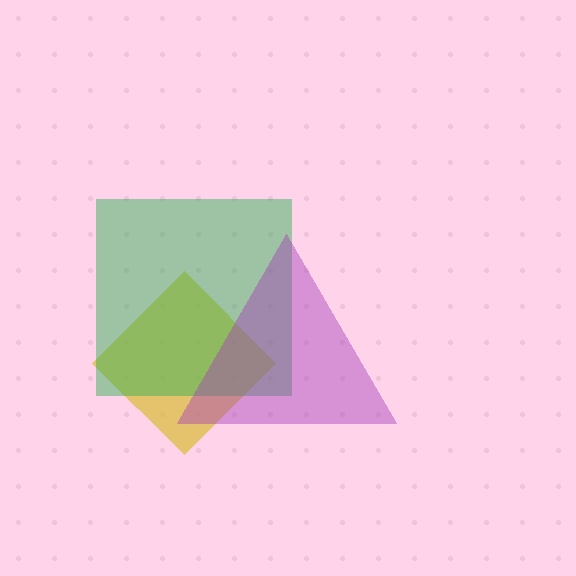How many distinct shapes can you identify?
There are 3 distinct shapes: a yellow diamond, a green square, a purple triangle.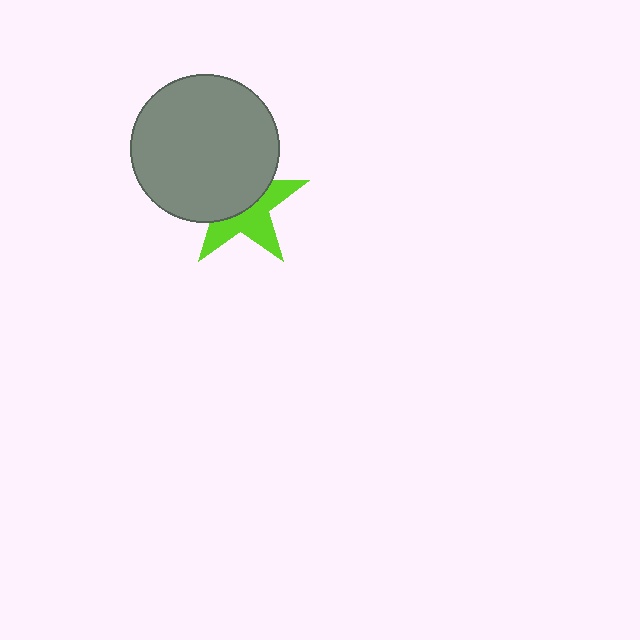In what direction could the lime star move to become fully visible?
The lime star could move toward the lower-right. That would shift it out from behind the gray circle entirely.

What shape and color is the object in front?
The object in front is a gray circle.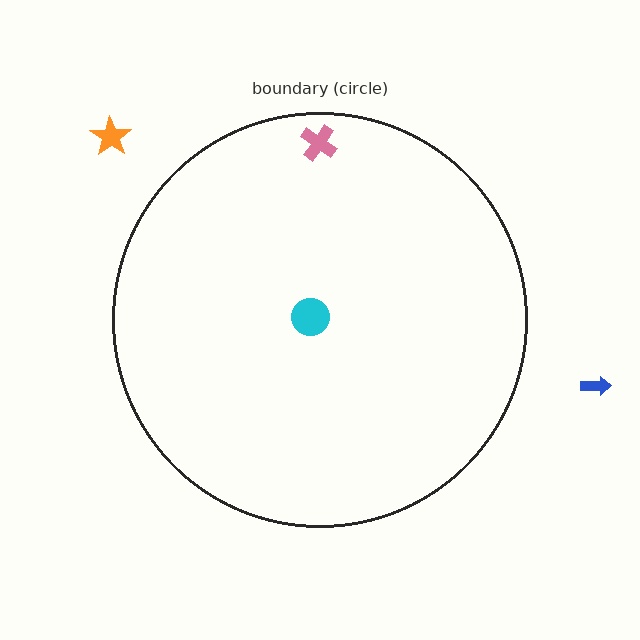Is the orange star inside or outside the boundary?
Outside.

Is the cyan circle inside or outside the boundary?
Inside.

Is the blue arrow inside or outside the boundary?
Outside.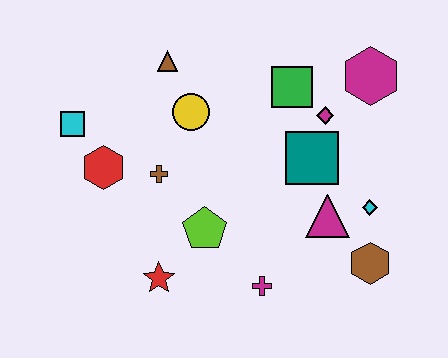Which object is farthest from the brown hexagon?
The cyan square is farthest from the brown hexagon.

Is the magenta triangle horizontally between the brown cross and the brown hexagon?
Yes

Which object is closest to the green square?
The magenta diamond is closest to the green square.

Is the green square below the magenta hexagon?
Yes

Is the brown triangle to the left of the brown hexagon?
Yes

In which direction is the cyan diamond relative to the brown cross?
The cyan diamond is to the right of the brown cross.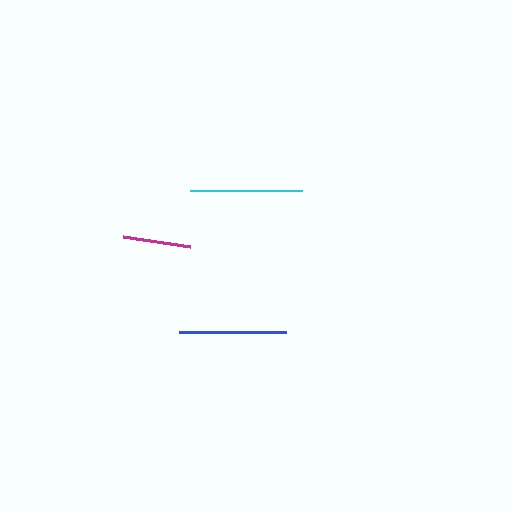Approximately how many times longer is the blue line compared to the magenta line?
The blue line is approximately 1.6 times the length of the magenta line.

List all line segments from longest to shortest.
From longest to shortest: cyan, blue, magenta.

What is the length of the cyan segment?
The cyan segment is approximately 111 pixels long.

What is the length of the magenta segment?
The magenta segment is approximately 68 pixels long.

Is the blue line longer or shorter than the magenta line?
The blue line is longer than the magenta line.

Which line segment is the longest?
The cyan line is the longest at approximately 111 pixels.